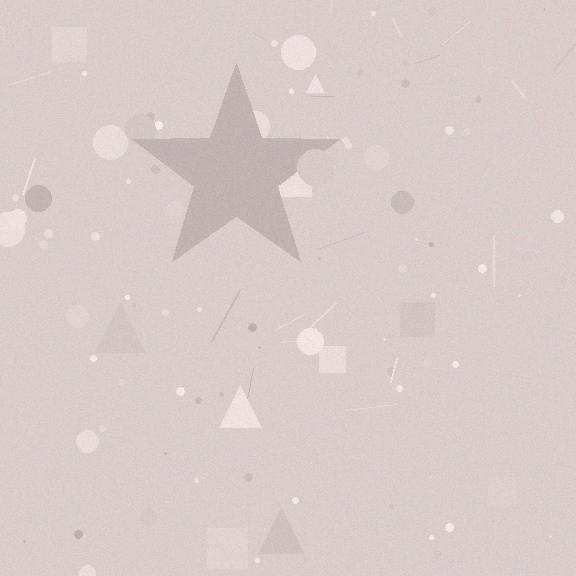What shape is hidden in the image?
A star is hidden in the image.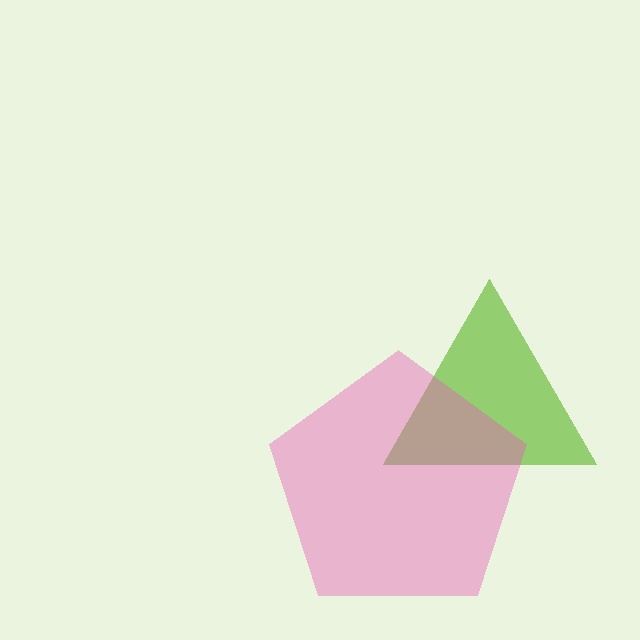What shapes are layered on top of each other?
The layered shapes are: a lime triangle, a pink pentagon.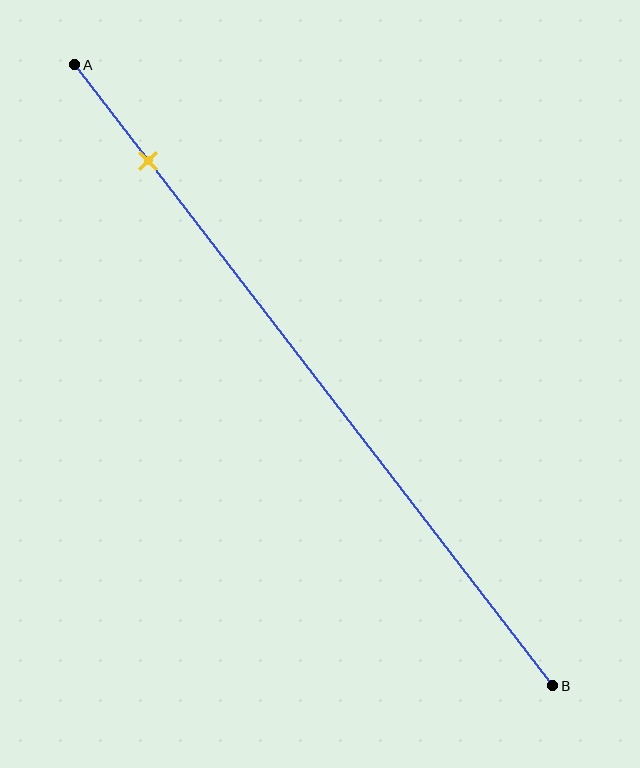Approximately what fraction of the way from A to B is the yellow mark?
The yellow mark is approximately 15% of the way from A to B.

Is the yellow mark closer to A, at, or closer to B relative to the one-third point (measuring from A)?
The yellow mark is closer to point A than the one-third point of segment AB.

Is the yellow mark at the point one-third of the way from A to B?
No, the mark is at about 15% from A, not at the 33% one-third point.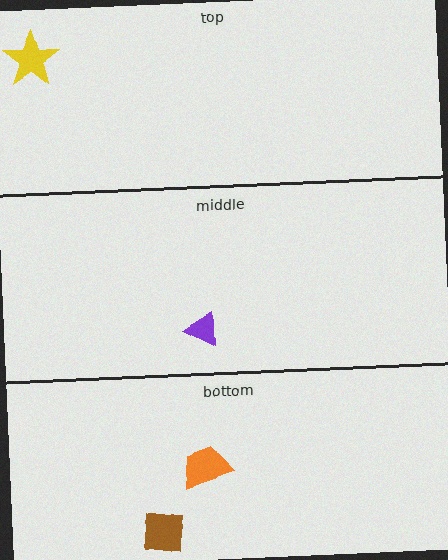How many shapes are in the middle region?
1.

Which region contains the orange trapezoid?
The bottom region.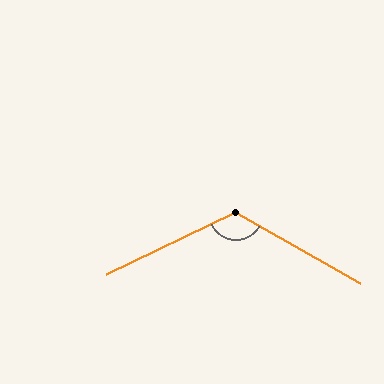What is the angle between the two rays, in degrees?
Approximately 125 degrees.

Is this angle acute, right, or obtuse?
It is obtuse.